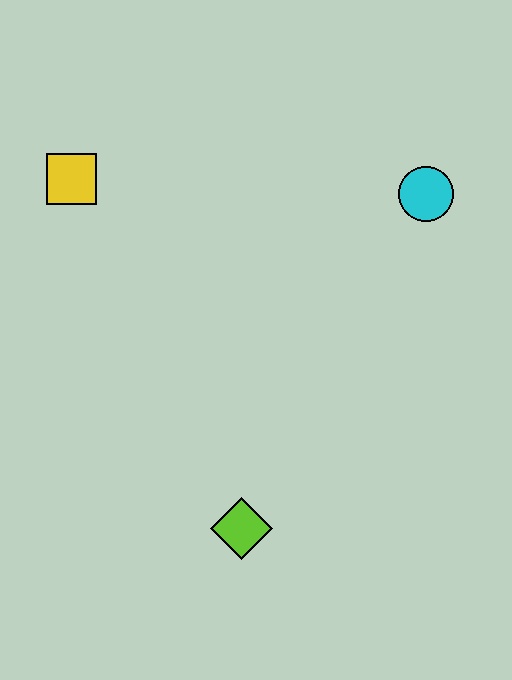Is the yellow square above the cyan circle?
Yes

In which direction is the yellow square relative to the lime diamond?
The yellow square is above the lime diamond.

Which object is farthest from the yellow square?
The lime diamond is farthest from the yellow square.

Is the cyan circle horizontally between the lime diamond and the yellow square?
No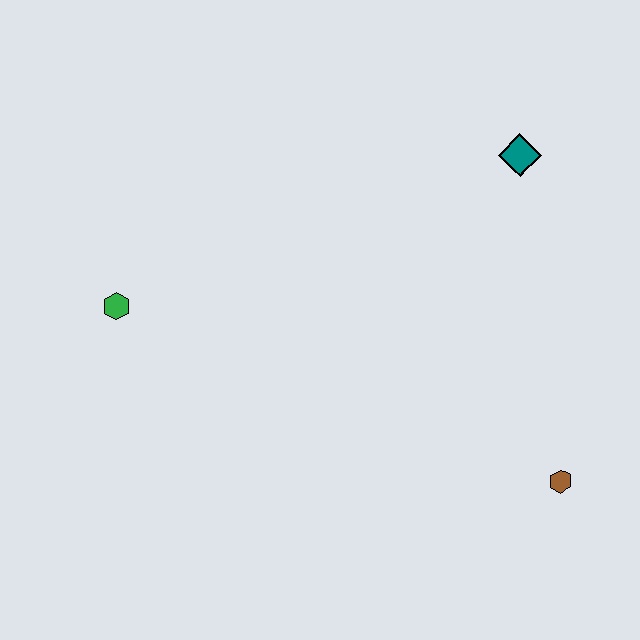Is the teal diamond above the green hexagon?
Yes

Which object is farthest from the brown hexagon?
The green hexagon is farthest from the brown hexagon.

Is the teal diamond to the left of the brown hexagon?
Yes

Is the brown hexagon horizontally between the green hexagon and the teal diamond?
No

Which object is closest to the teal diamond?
The brown hexagon is closest to the teal diamond.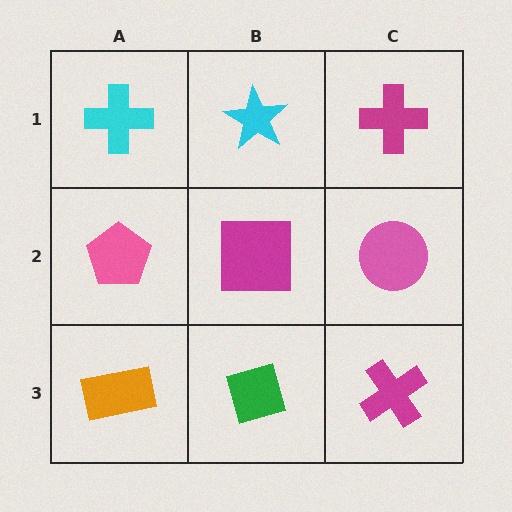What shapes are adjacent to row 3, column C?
A pink circle (row 2, column C), a green diamond (row 3, column B).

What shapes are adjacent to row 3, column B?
A magenta square (row 2, column B), an orange rectangle (row 3, column A), a magenta cross (row 3, column C).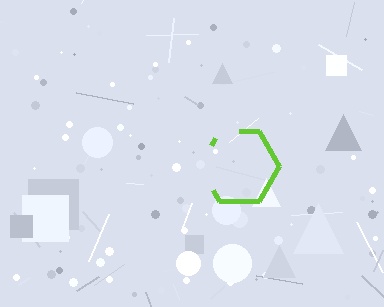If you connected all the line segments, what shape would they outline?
They would outline a hexagon.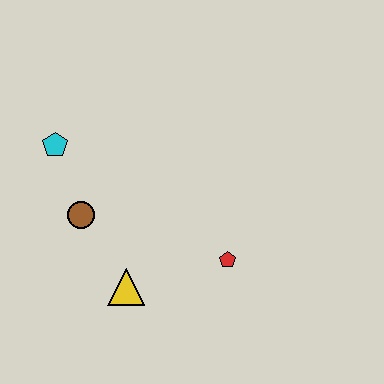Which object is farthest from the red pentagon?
The cyan pentagon is farthest from the red pentagon.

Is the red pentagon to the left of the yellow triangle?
No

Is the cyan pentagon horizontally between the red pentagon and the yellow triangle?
No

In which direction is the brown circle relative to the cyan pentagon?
The brown circle is below the cyan pentagon.